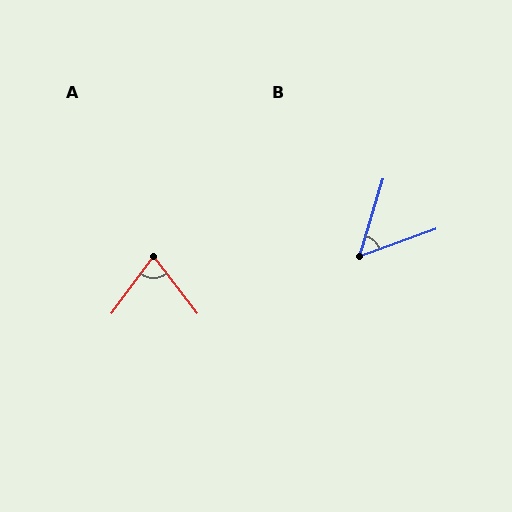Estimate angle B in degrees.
Approximately 53 degrees.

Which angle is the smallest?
B, at approximately 53 degrees.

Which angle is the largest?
A, at approximately 74 degrees.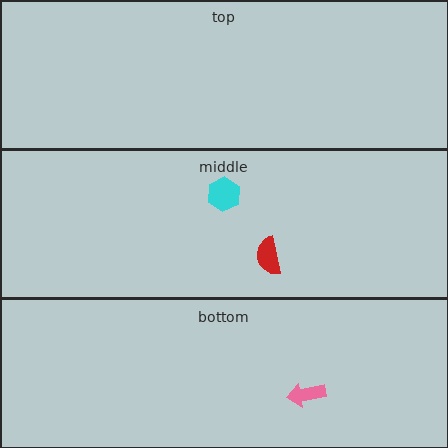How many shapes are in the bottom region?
1.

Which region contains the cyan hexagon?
The middle region.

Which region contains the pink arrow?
The bottom region.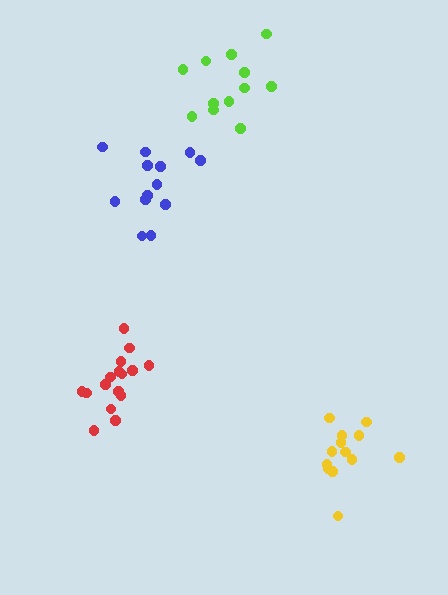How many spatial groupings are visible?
There are 4 spatial groupings.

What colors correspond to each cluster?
The clusters are colored: yellow, blue, lime, red.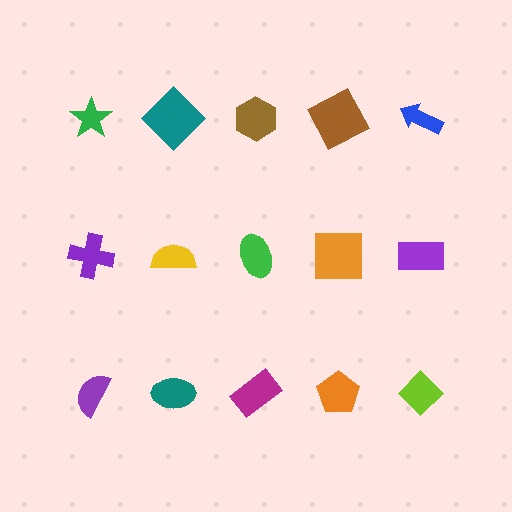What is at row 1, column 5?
A blue arrow.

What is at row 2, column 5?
A purple rectangle.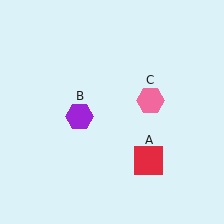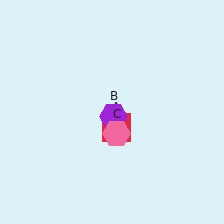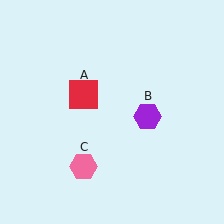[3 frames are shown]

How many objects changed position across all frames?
3 objects changed position: red square (object A), purple hexagon (object B), pink hexagon (object C).